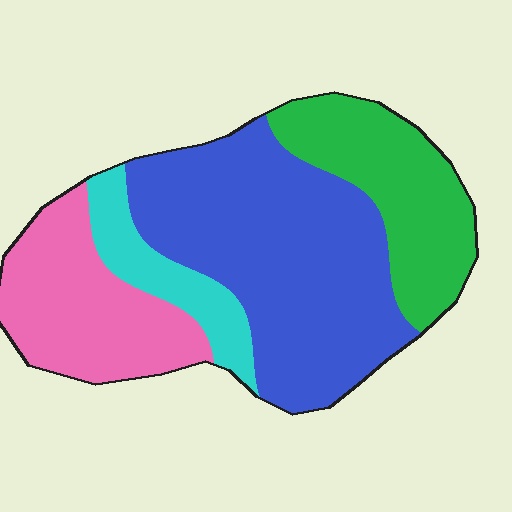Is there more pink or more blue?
Blue.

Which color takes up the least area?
Cyan, at roughly 10%.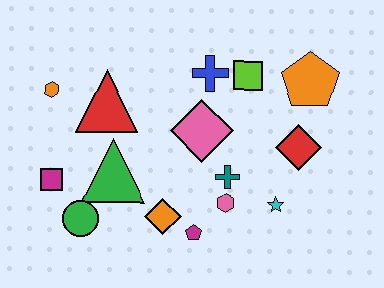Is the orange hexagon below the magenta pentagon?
No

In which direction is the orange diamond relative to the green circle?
The orange diamond is to the right of the green circle.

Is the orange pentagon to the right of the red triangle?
Yes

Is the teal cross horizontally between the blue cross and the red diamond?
Yes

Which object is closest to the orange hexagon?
The red triangle is closest to the orange hexagon.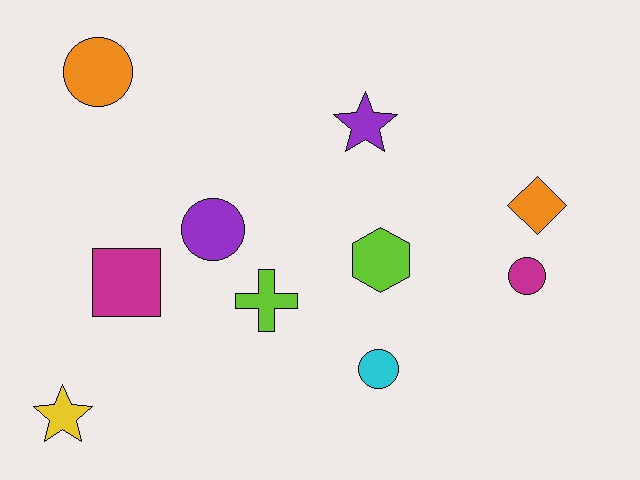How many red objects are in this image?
There are no red objects.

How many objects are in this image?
There are 10 objects.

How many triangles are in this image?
There are no triangles.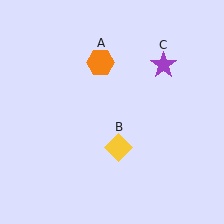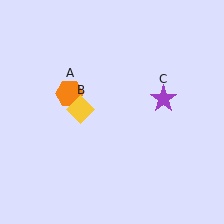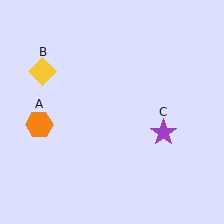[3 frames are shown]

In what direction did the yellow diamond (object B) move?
The yellow diamond (object B) moved up and to the left.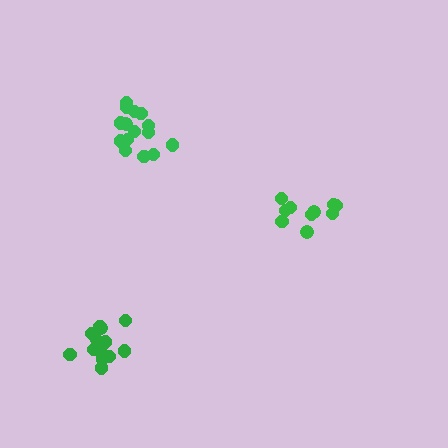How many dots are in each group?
Group 1: 10 dots, Group 2: 15 dots, Group 3: 16 dots (41 total).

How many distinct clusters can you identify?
There are 3 distinct clusters.